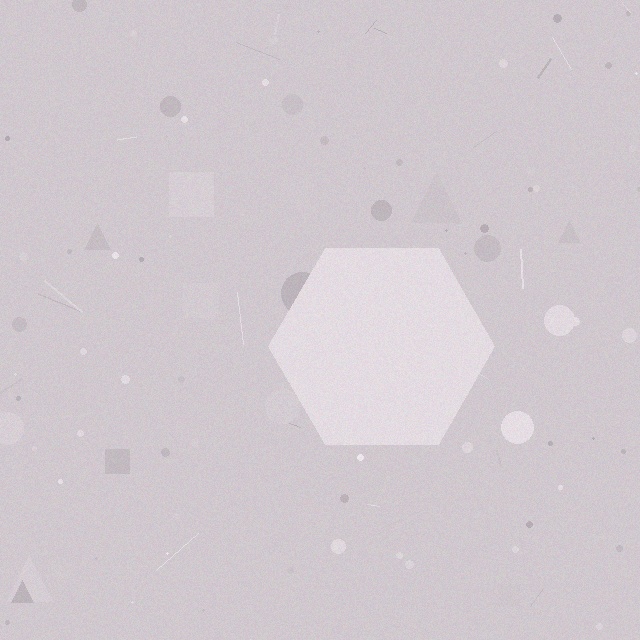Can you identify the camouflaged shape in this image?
The camouflaged shape is a hexagon.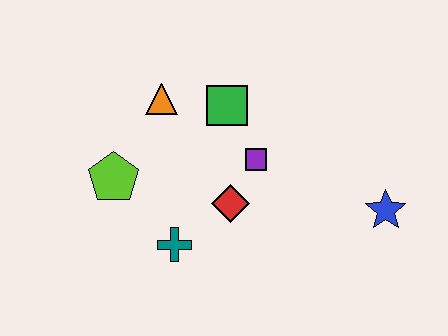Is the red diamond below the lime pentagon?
Yes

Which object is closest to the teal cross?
The red diamond is closest to the teal cross.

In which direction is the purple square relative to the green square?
The purple square is below the green square.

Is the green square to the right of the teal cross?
Yes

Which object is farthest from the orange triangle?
The blue star is farthest from the orange triangle.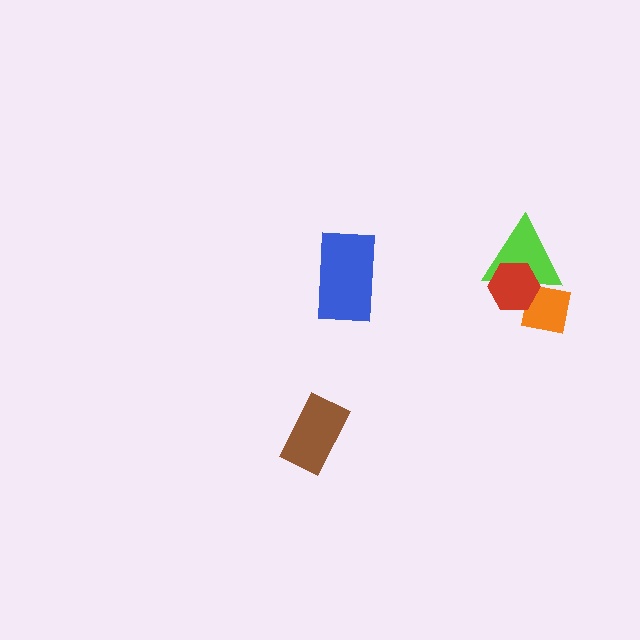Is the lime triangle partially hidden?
Yes, it is partially covered by another shape.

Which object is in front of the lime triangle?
The red hexagon is in front of the lime triangle.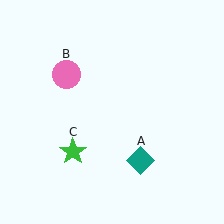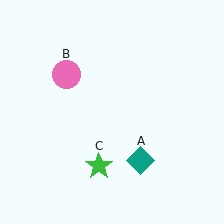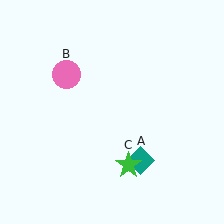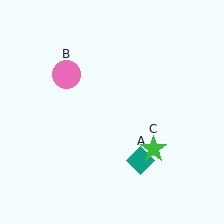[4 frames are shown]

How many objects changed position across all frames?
1 object changed position: green star (object C).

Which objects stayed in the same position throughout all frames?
Teal diamond (object A) and pink circle (object B) remained stationary.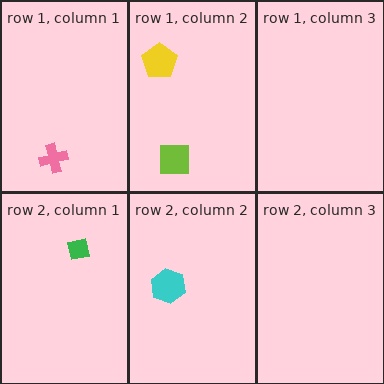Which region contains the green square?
The row 2, column 1 region.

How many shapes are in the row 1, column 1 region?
1.